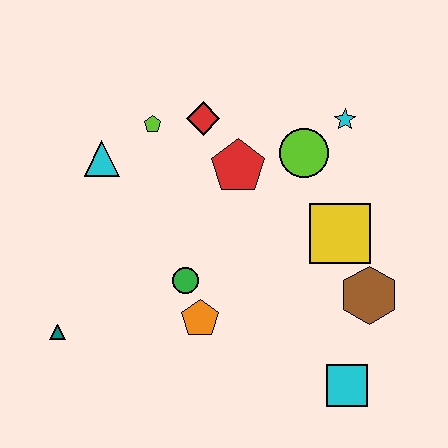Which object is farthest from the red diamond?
The cyan square is farthest from the red diamond.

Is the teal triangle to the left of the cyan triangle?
Yes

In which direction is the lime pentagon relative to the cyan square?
The lime pentagon is above the cyan square.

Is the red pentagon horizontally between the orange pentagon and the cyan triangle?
No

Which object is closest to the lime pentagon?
The red diamond is closest to the lime pentagon.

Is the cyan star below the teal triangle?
No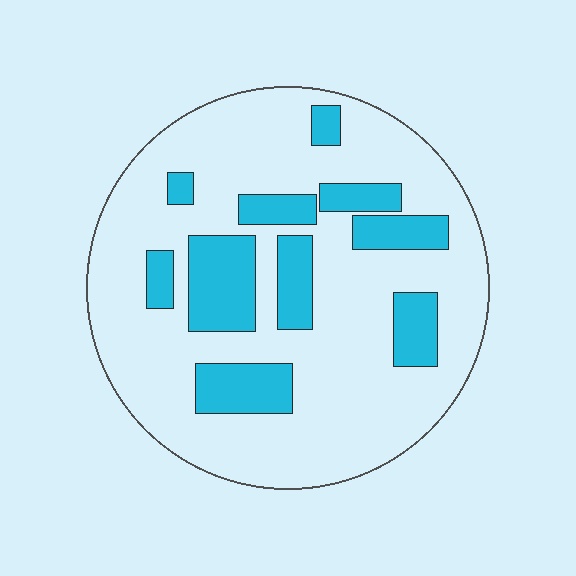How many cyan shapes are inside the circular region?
10.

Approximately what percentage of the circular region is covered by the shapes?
Approximately 25%.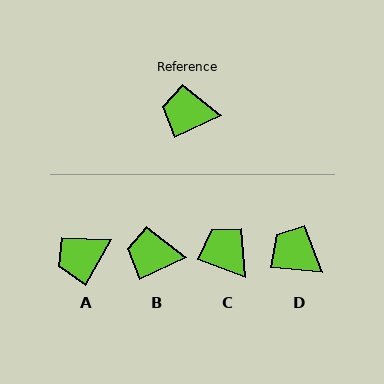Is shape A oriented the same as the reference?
No, it is off by about 35 degrees.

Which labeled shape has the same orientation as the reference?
B.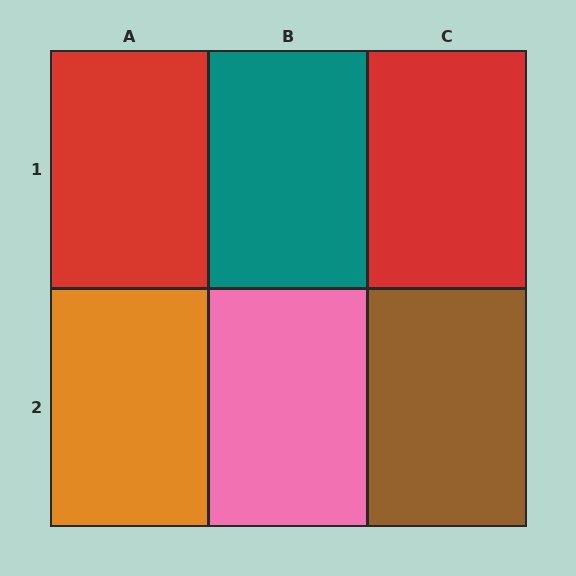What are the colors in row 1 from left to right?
Red, teal, red.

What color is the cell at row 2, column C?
Brown.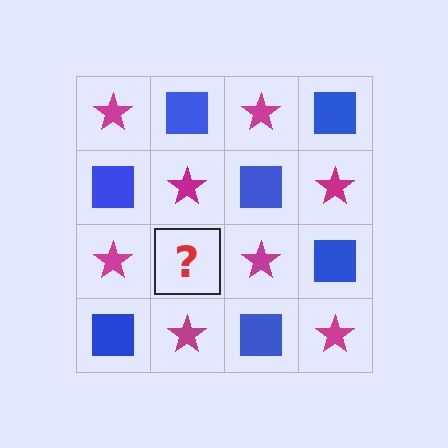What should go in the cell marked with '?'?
The missing cell should contain a blue square.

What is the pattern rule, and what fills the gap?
The rule is that it alternates magenta star and blue square in a checkerboard pattern. The gap should be filled with a blue square.